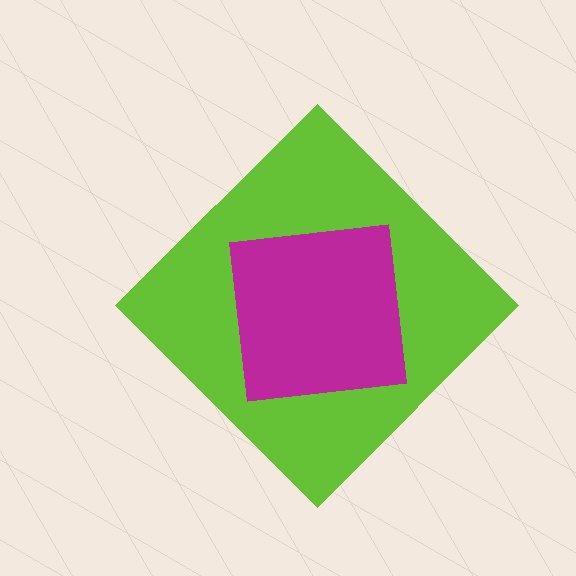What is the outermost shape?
The lime diamond.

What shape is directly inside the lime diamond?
The magenta square.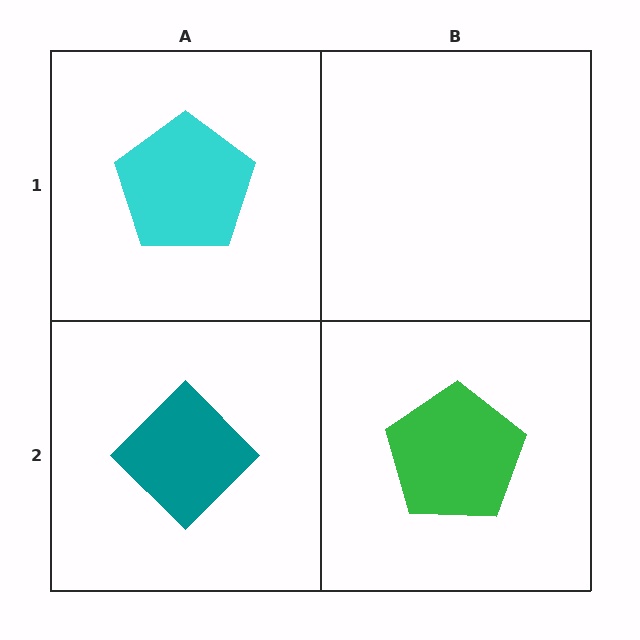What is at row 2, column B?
A green pentagon.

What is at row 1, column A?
A cyan pentagon.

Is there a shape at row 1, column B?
No, that cell is empty.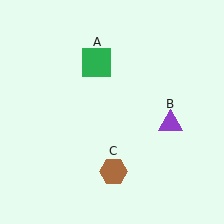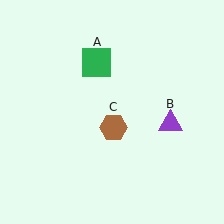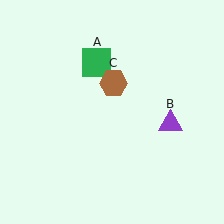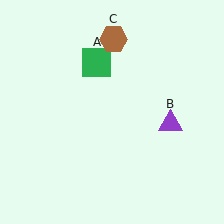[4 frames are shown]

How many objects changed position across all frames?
1 object changed position: brown hexagon (object C).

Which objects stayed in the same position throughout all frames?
Green square (object A) and purple triangle (object B) remained stationary.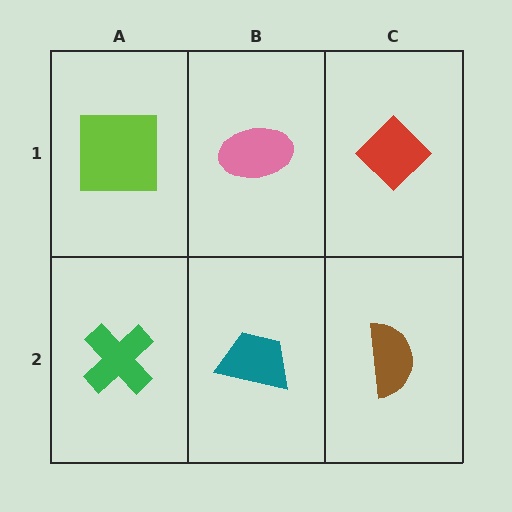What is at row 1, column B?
A pink ellipse.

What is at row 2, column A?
A green cross.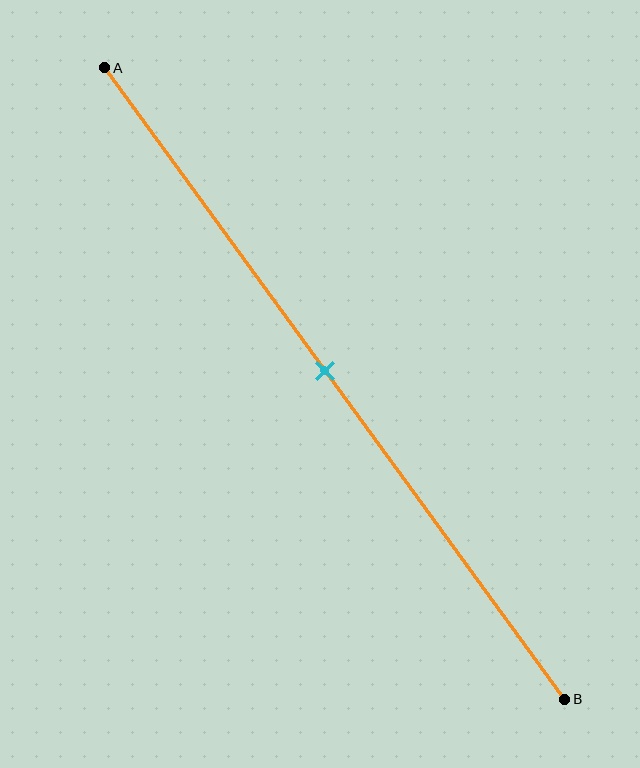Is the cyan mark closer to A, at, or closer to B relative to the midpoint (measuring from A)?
The cyan mark is approximately at the midpoint of segment AB.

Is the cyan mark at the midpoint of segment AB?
Yes, the mark is approximately at the midpoint.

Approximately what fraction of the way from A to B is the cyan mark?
The cyan mark is approximately 50% of the way from A to B.